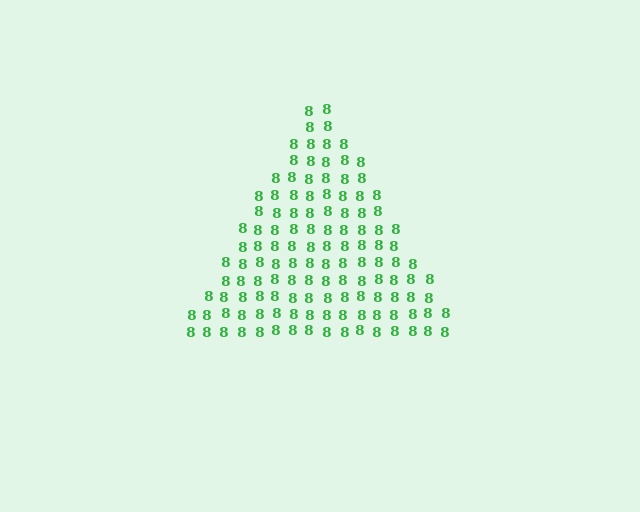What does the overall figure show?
The overall figure shows a triangle.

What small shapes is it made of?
It is made of small digit 8's.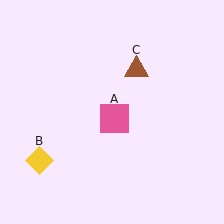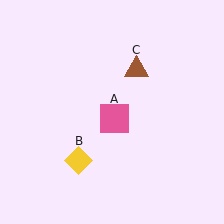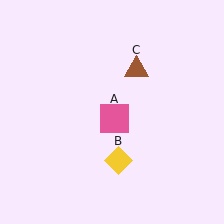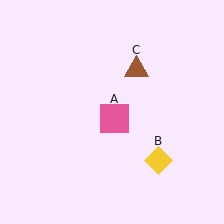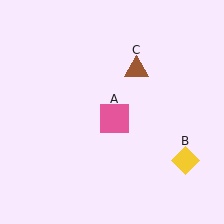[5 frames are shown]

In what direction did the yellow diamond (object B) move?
The yellow diamond (object B) moved right.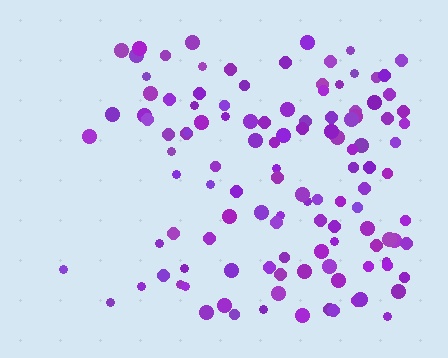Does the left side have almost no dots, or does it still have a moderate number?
Still a moderate number, just noticeably fewer than the right.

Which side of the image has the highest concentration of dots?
The right.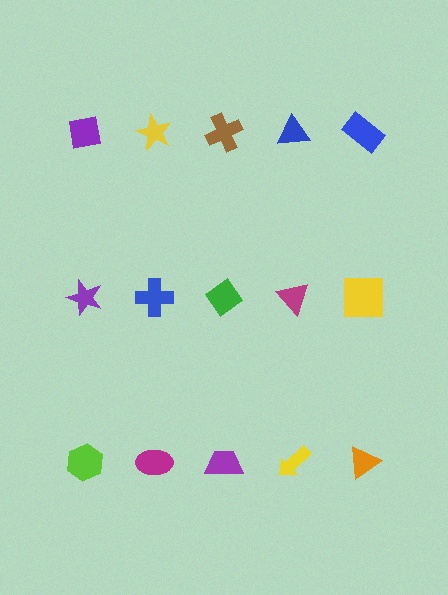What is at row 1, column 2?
A yellow star.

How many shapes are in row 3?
5 shapes.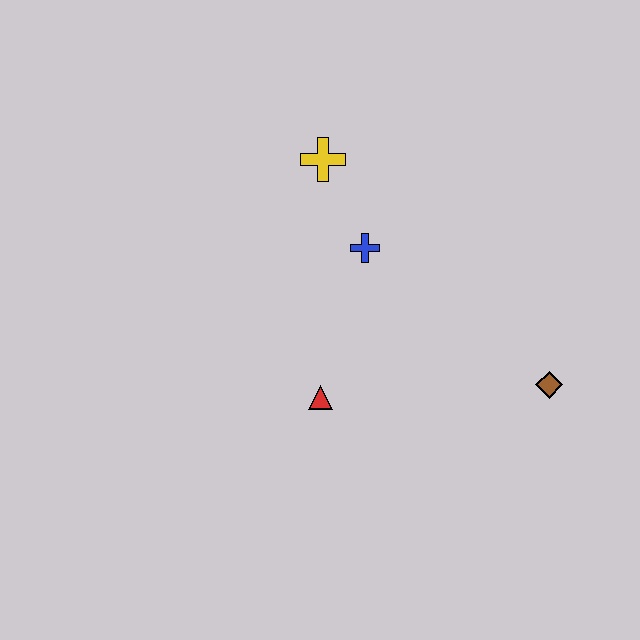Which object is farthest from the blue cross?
The brown diamond is farthest from the blue cross.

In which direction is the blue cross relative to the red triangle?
The blue cross is above the red triangle.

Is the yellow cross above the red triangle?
Yes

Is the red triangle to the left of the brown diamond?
Yes